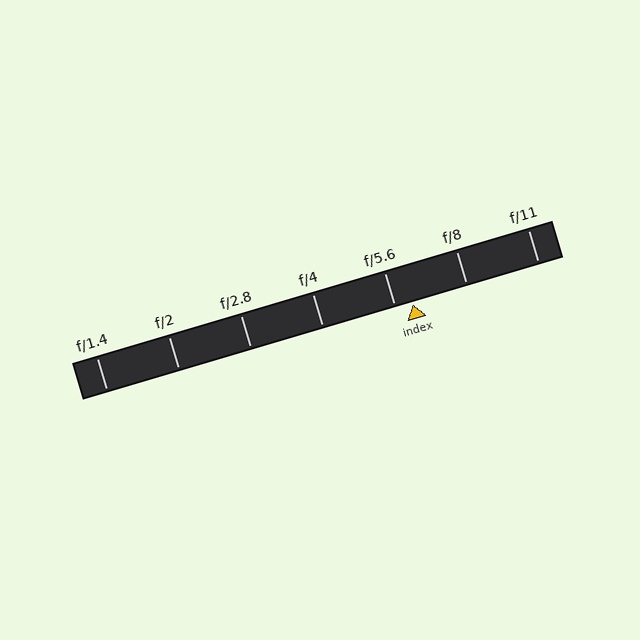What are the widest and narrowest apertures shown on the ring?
The widest aperture shown is f/1.4 and the narrowest is f/11.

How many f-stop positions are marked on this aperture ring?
There are 7 f-stop positions marked.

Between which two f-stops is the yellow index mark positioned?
The index mark is between f/5.6 and f/8.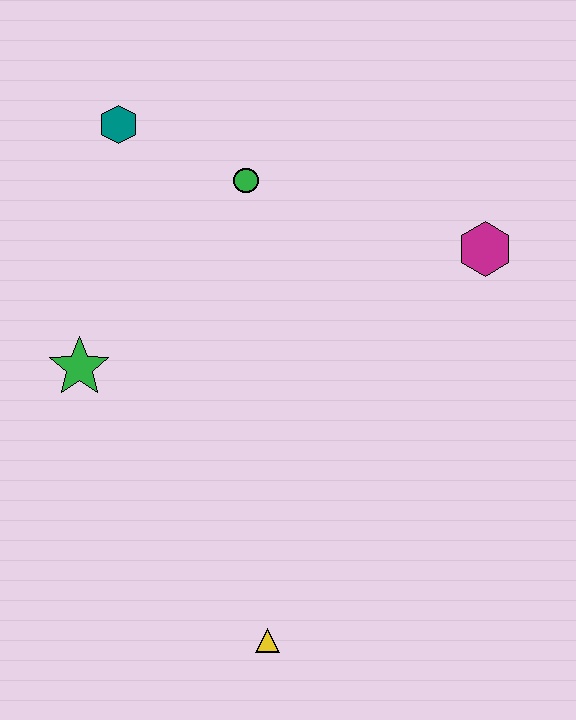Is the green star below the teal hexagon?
Yes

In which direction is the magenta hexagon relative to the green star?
The magenta hexagon is to the right of the green star.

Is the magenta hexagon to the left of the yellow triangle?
No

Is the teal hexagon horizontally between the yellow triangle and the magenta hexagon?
No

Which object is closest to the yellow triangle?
The green star is closest to the yellow triangle.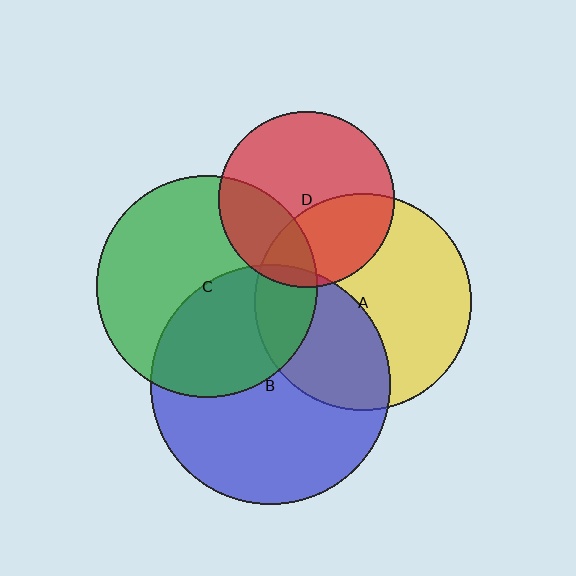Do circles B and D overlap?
Yes.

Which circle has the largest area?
Circle B (blue).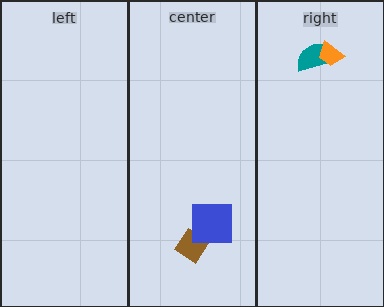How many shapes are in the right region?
2.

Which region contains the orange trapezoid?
The right region.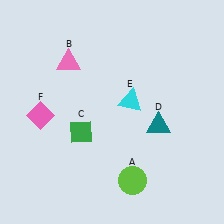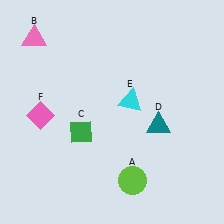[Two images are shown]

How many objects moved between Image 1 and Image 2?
1 object moved between the two images.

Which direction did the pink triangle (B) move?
The pink triangle (B) moved left.